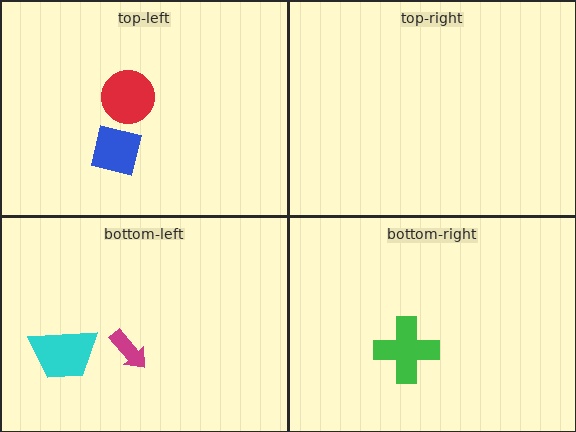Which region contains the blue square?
The top-left region.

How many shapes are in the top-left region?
2.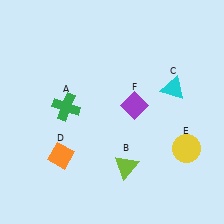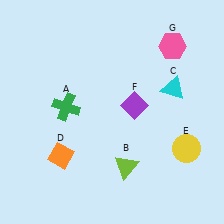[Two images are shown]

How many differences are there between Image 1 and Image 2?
There is 1 difference between the two images.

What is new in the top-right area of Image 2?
A pink hexagon (G) was added in the top-right area of Image 2.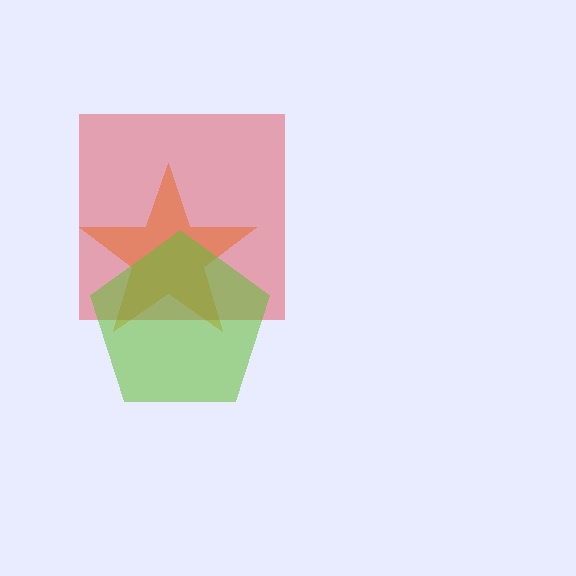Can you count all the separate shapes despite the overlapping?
Yes, there are 3 separate shapes.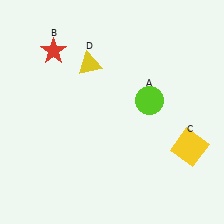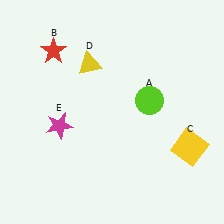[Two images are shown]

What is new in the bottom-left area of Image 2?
A magenta star (E) was added in the bottom-left area of Image 2.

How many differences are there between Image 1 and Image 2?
There is 1 difference between the two images.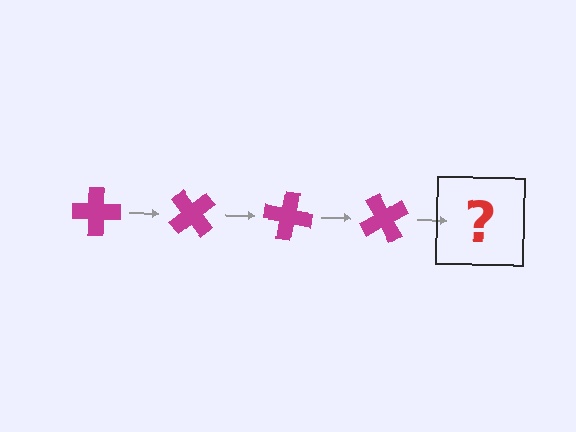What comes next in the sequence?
The next element should be a magenta cross rotated 200 degrees.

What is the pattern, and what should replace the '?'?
The pattern is that the cross rotates 50 degrees each step. The '?' should be a magenta cross rotated 200 degrees.